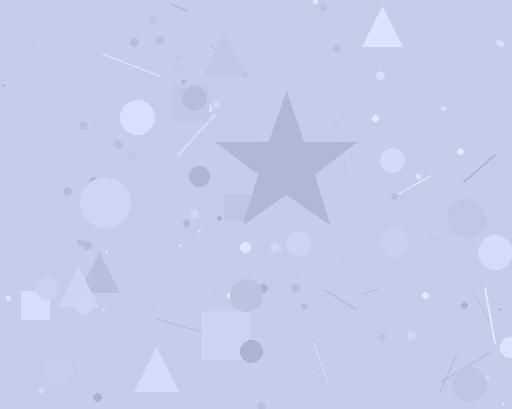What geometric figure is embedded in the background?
A star is embedded in the background.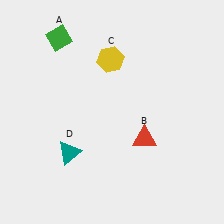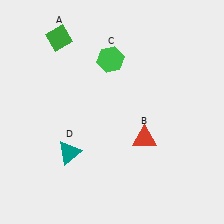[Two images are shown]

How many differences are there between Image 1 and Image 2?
There is 1 difference between the two images.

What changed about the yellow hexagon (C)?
In Image 1, C is yellow. In Image 2, it changed to green.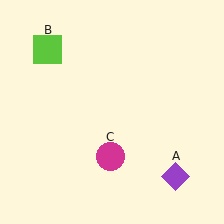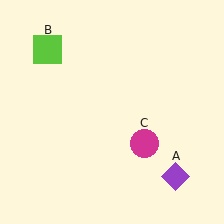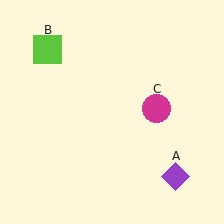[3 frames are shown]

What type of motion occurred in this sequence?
The magenta circle (object C) rotated counterclockwise around the center of the scene.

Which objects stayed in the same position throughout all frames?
Purple diamond (object A) and lime square (object B) remained stationary.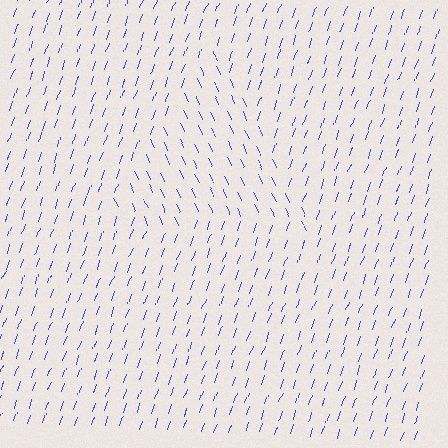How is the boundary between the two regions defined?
The boundary is defined purely by a change in line orientation (approximately 45 degrees difference). All lines are the same color and thickness.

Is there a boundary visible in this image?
Yes, there is a texture boundary formed by a change in line orientation.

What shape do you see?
I see a triangle.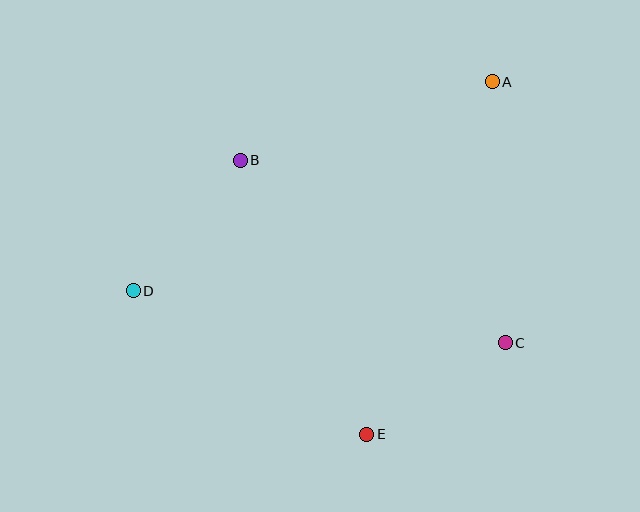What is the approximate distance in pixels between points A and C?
The distance between A and C is approximately 261 pixels.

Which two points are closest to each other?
Points C and E are closest to each other.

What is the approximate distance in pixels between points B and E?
The distance between B and E is approximately 302 pixels.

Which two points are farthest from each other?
Points A and D are farthest from each other.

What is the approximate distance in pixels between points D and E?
The distance between D and E is approximately 274 pixels.